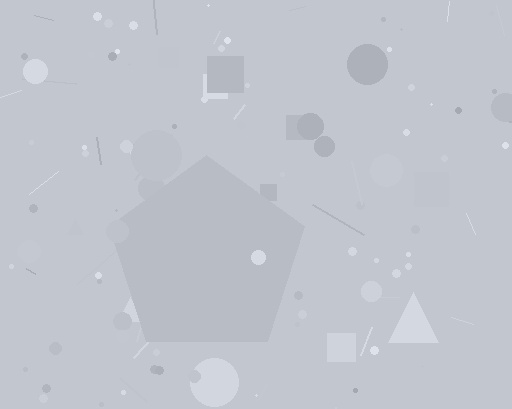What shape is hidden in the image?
A pentagon is hidden in the image.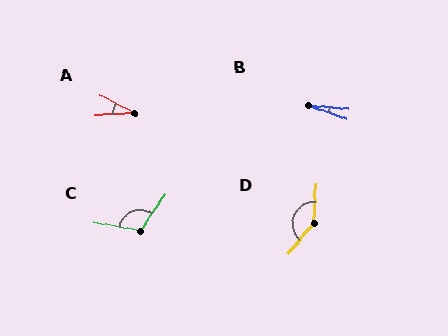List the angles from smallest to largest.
B (15°), A (31°), C (115°), D (142°).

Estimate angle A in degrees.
Approximately 31 degrees.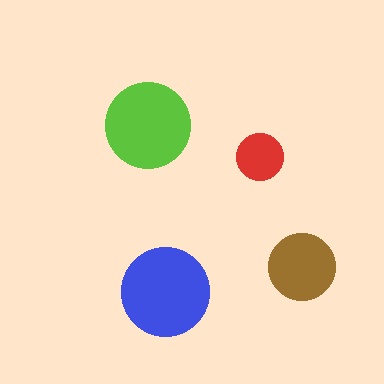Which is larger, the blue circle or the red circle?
The blue one.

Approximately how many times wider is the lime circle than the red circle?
About 2 times wider.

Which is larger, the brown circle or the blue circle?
The blue one.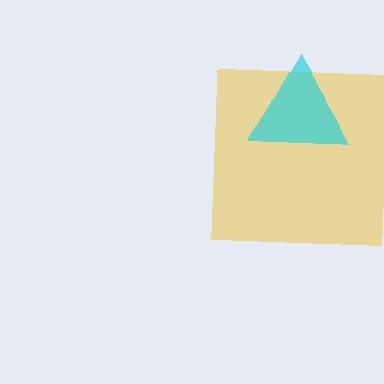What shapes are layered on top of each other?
The layered shapes are: a yellow square, a cyan triangle.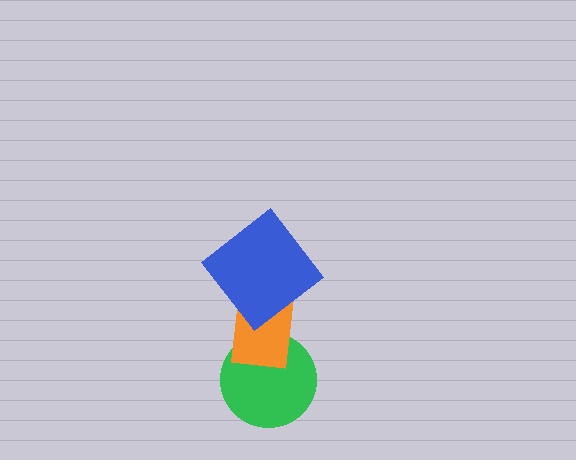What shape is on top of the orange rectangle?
The blue diamond is on top of the orange rectangle.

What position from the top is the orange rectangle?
The orange rectangle is 2nd from the top.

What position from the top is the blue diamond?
The blue diamond is 1st from the top.